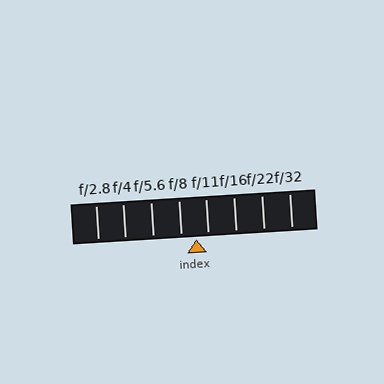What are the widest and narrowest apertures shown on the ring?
The widest aperture shown is f/2.8 and the narrowest is f/32.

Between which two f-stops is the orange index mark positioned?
The index mark is between f/8 and f/11.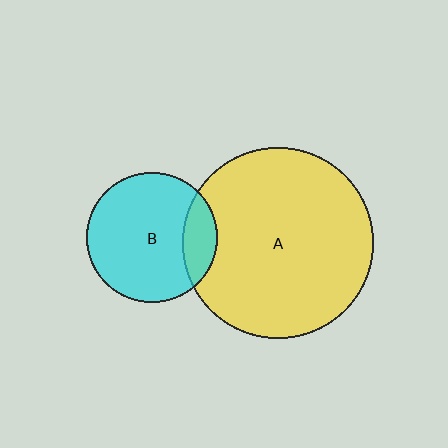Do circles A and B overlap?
Yes.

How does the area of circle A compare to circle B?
Approximately 2.2 times.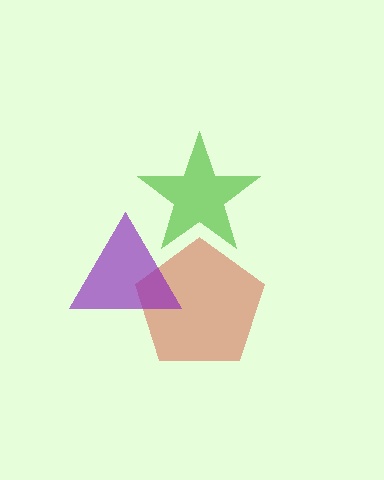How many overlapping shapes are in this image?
There are 3 overlapping shapes in the image.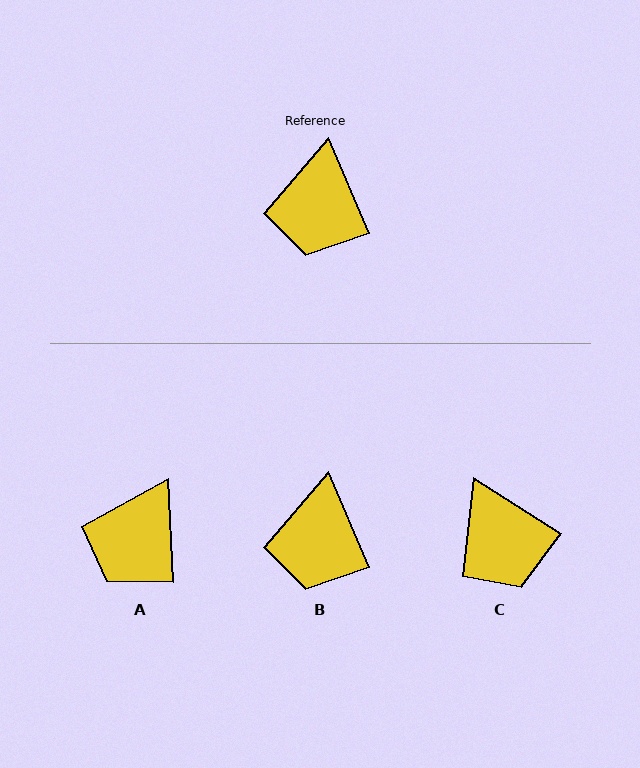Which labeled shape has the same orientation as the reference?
B.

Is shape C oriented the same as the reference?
No, it is off by about 34 degrees.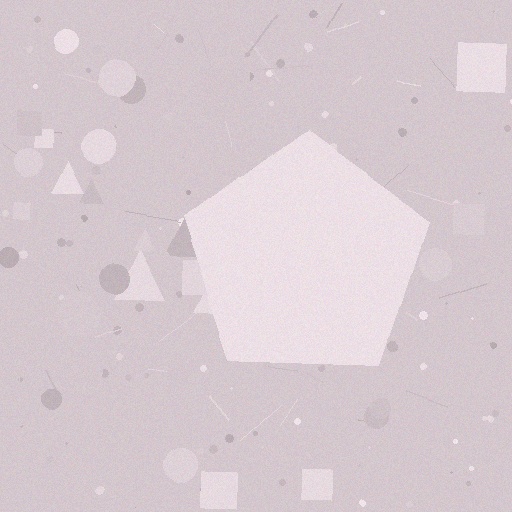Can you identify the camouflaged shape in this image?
The camouflaged shape is a pentagon.